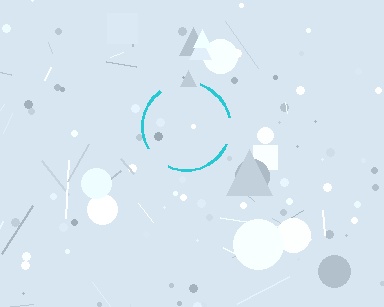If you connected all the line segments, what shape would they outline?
They would outline a circle.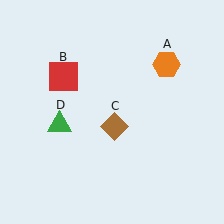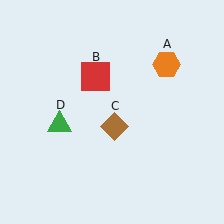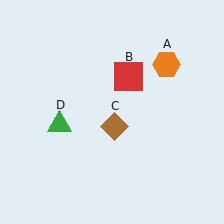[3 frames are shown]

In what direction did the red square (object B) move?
The red square (object B) moved right.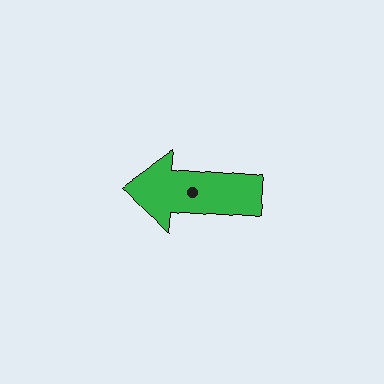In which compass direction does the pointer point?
West.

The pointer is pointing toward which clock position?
Roughly 9 o'clock.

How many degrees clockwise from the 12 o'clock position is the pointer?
Approximately 275 degrees.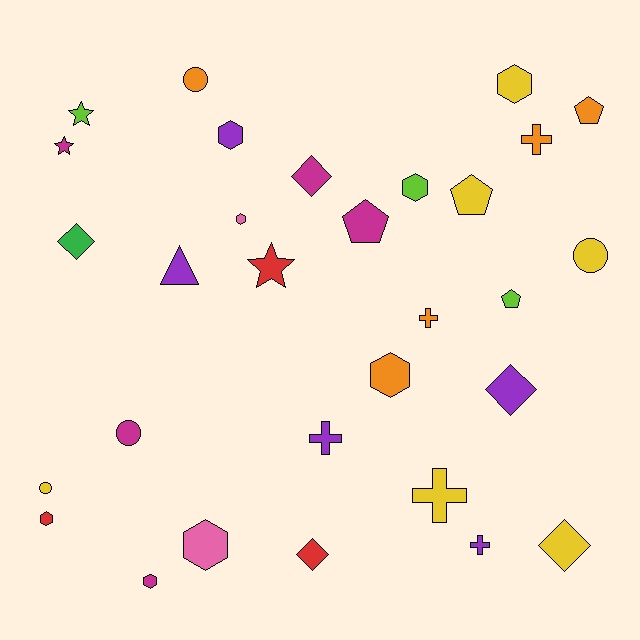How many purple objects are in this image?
There are 5 purple objects.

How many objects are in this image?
There are 30 objects.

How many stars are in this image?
There are 3 stars.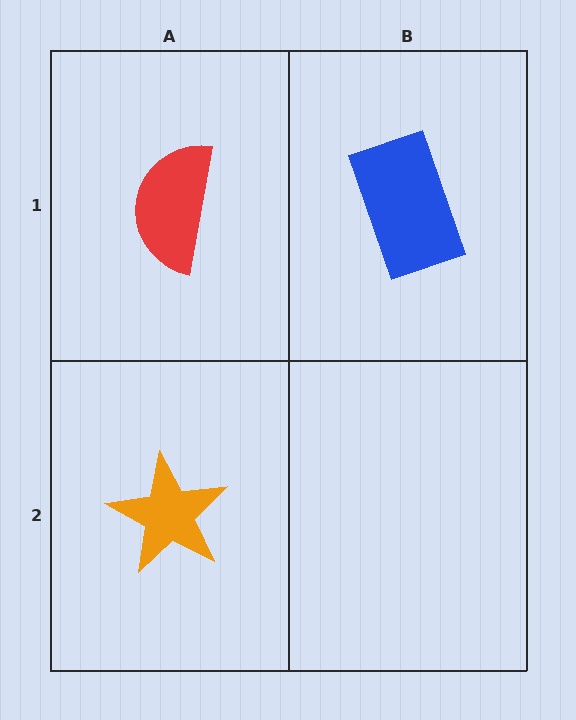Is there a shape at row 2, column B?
No, that cell is empty.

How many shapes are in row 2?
1 shape.